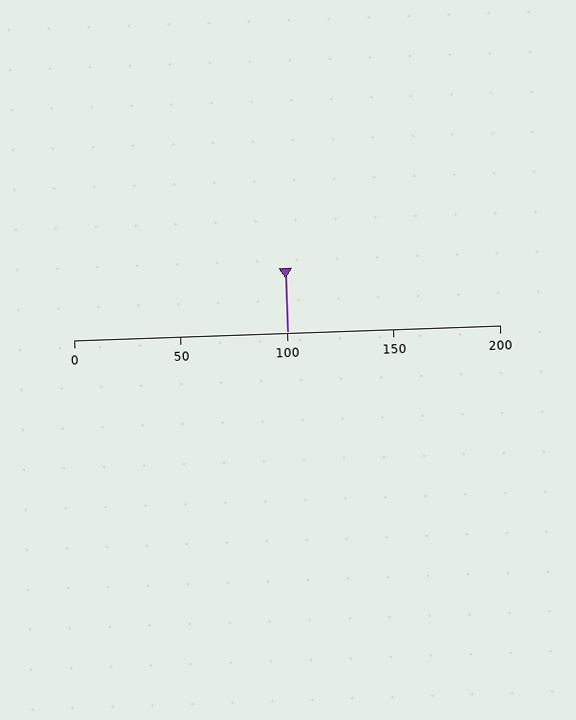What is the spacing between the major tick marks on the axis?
The major ticks are spaced 50 apart.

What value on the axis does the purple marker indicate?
The marker indicates approximately 100.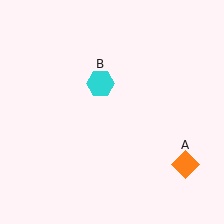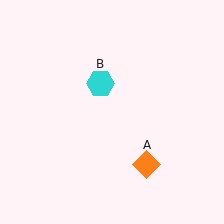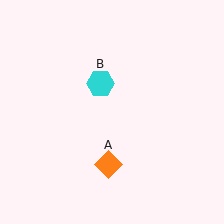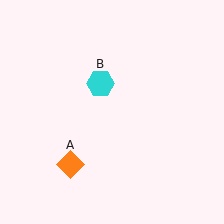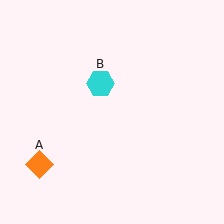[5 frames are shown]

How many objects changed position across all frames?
1 object changed position: orange diamond (object A).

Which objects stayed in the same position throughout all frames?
Cyan hexagon (object B) remained stationary.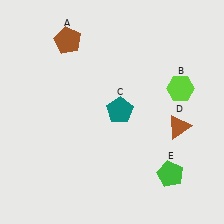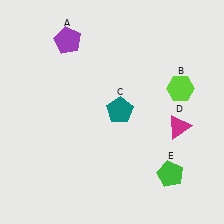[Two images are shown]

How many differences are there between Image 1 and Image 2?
There are 2 differences between the two images.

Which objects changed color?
A changed from brown to purple. D changed from brown to magenta.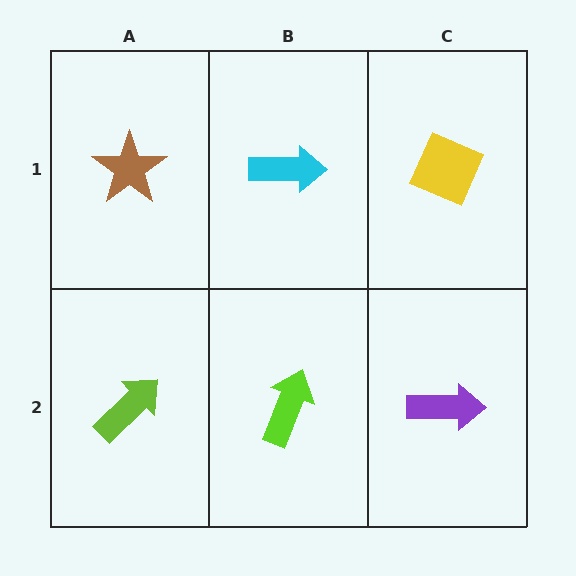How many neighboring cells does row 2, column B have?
3.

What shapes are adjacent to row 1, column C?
A purple arrow (row 2, column C), a cyan arrow (row 1, column B).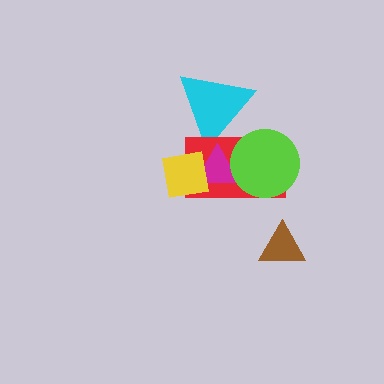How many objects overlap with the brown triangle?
0 objects overlap with the brown triangle.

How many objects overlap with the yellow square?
2 objects overlap with the yellow square.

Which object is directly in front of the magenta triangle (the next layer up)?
The lime circle is directly in front of the magenta triangle.